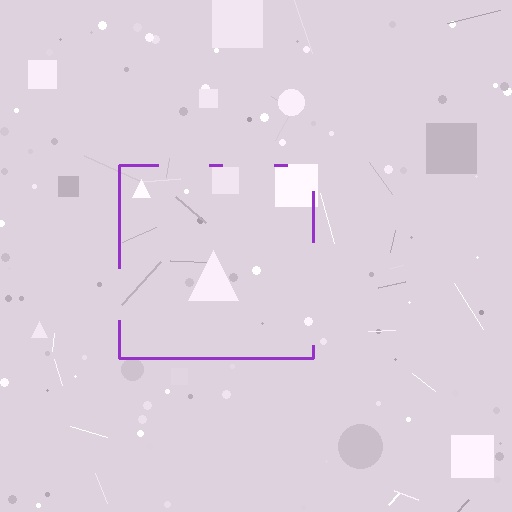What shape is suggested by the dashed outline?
The dashed outline suggests a square.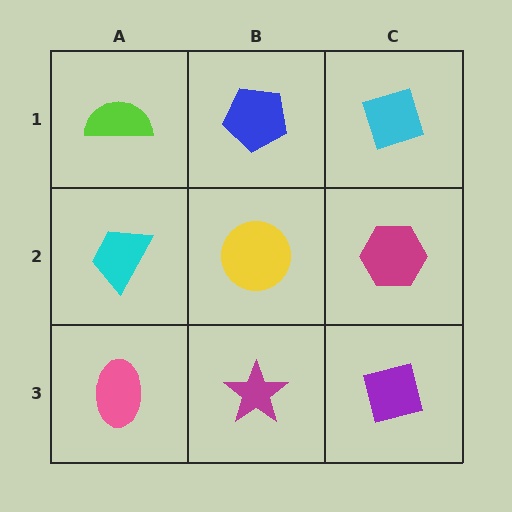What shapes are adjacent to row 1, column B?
A yellow circle (row 2, column B), a lime semicircle (row 1, column A), a cyan diamond (row 1, column C).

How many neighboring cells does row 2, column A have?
3.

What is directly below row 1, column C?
A magenta hexagon.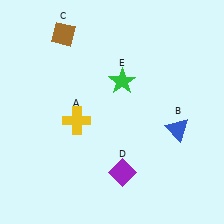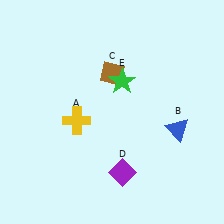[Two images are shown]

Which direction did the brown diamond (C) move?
The brown diamond (C) moved right.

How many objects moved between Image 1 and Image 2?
1 object moved between the two images.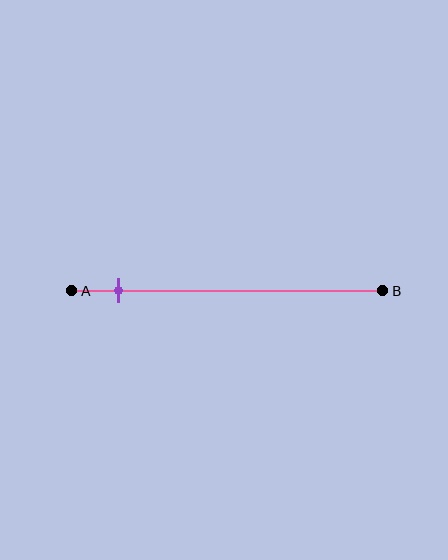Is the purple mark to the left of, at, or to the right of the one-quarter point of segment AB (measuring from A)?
The purple mark is to the left of the one-quarter point of segment AB.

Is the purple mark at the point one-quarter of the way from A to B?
No, the mark is at about 15% from A, not at the 25% one-quarter point.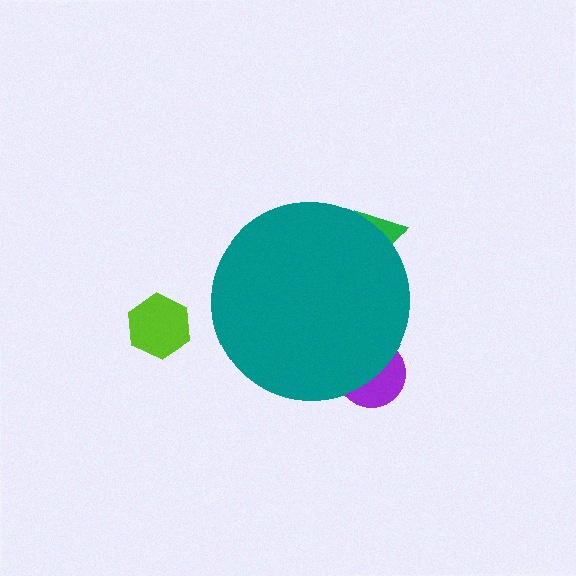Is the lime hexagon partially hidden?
No, the lime hexagon is fully visible.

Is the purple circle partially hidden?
Yes, the purple circle is partially hidden behind the teal circle.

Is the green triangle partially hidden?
Yes, the green triangle is partially hidden behind the teal circle.